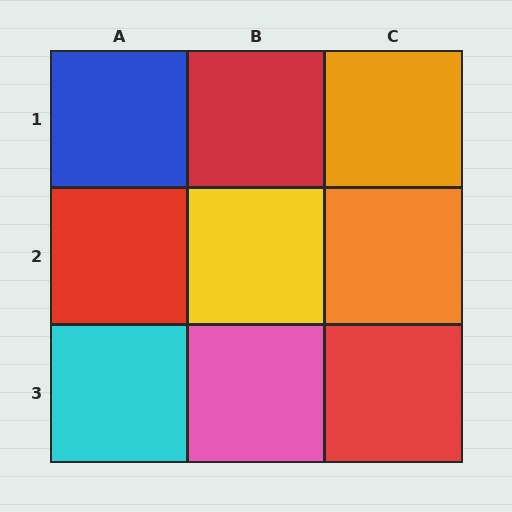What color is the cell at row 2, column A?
Red.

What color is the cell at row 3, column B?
Pink.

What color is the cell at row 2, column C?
Orange.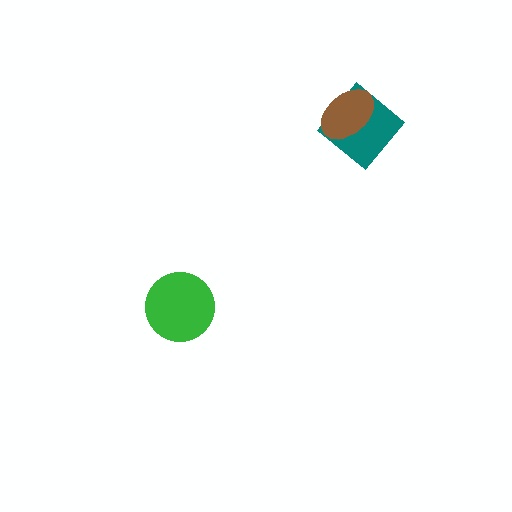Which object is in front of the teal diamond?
The brown ellipse is in front of the teal diamond.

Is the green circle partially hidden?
No, no other shape covers it.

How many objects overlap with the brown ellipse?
1 object overlaps with the brown ellipse.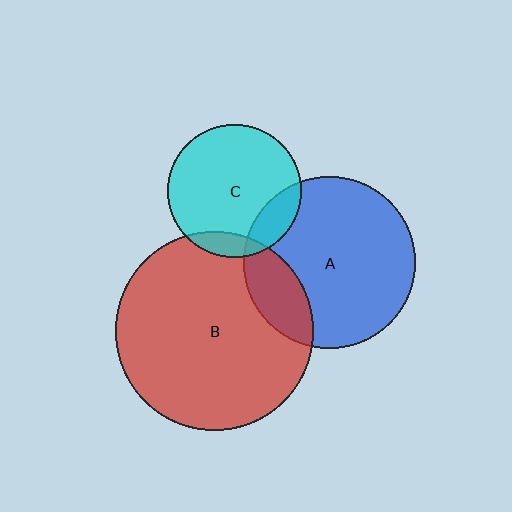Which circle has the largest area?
Circle B (red).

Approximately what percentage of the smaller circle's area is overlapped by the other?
Approximately 10%.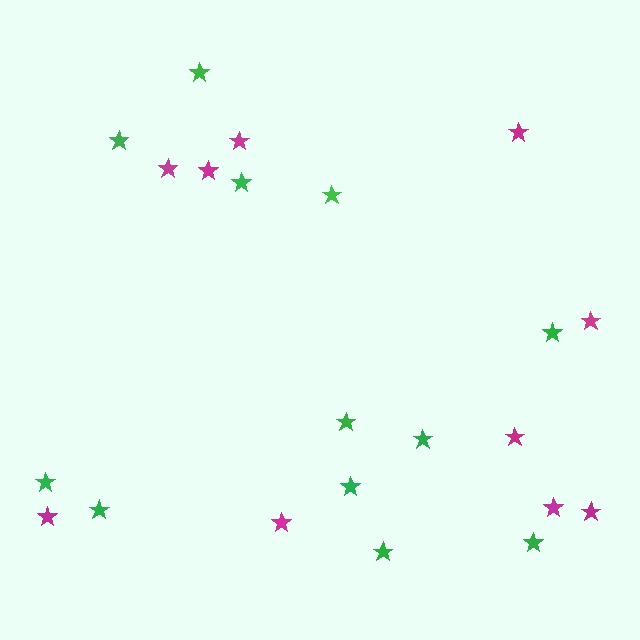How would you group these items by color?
There are 2 groups: one group of green stars (12) and one group of magenta stars (10).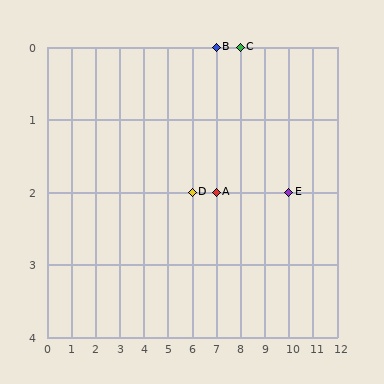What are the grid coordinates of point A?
Point A is at grid coordinates (7, 2).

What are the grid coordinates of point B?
Point B is at grid coordinates (7, 0).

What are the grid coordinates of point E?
Point E is at grid coordinates (10, 2).